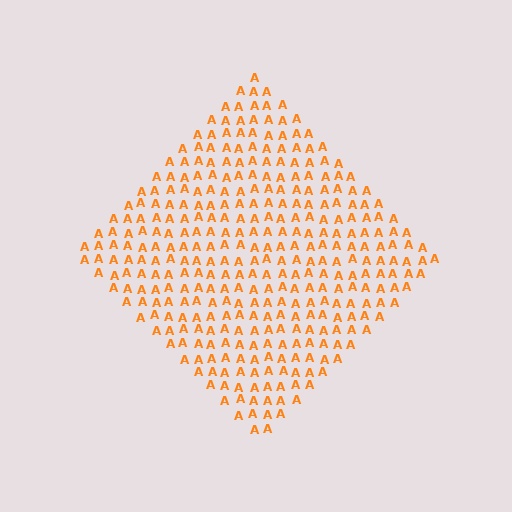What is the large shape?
The large shape is a diamond.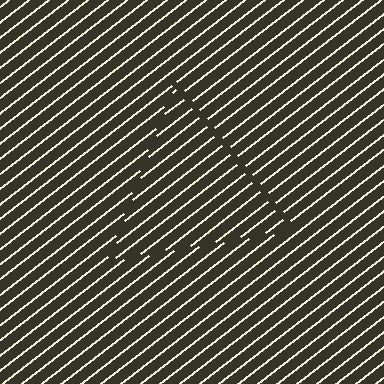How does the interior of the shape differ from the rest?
The interior of the shape contains the same grating, shifted by half a period — the contour is defined by the phase discontinuity where line-ends from the inner and outer gratings abut.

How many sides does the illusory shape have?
3 sides — the line-ends trace a triangle.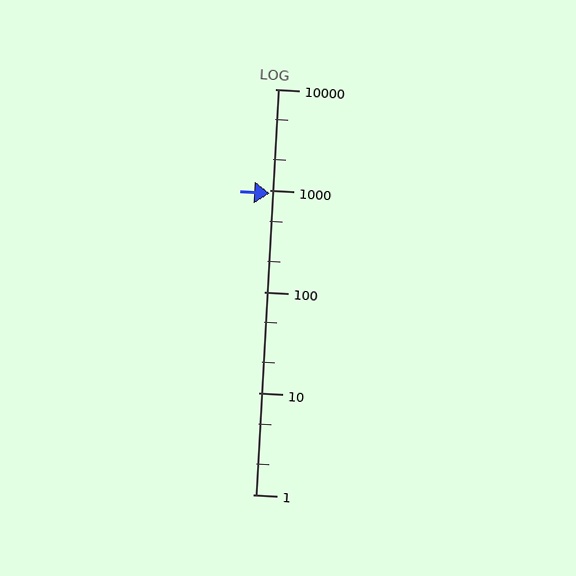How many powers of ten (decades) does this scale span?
The scale spans 4 decades, from 1 to 10000.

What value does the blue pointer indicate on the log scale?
The pointer indicates approximately 940.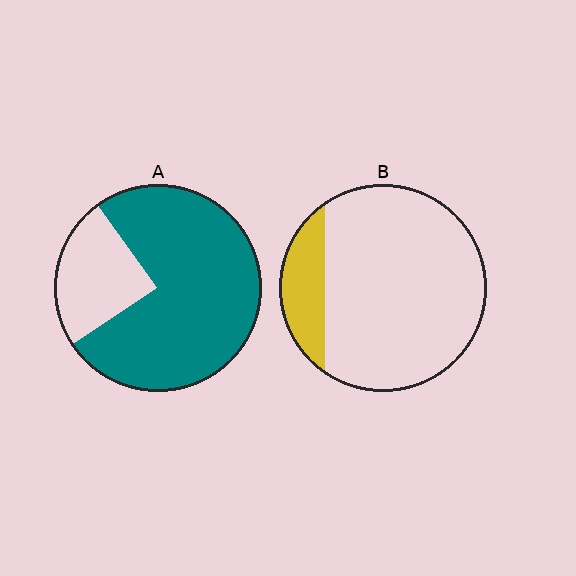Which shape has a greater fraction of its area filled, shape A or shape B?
Shape A.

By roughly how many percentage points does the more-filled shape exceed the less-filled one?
By roughly 60 percentage points (A over B).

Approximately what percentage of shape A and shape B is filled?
A is approximately 75% and B is approximately 15%.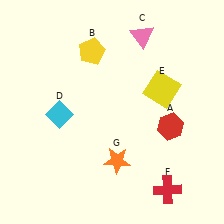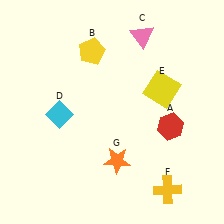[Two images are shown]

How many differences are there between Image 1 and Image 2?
There is 1 difference between the two images.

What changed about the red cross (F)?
In Image 1, F is red. In Image 2, it changed to yellow.